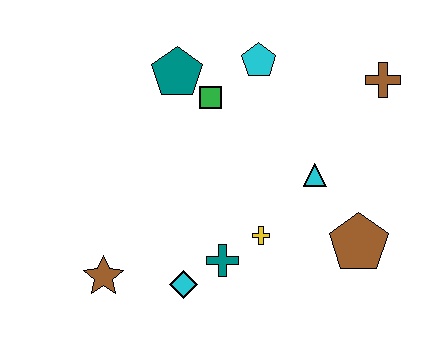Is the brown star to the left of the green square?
Yes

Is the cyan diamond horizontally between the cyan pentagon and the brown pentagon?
No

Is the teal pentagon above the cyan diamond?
Yes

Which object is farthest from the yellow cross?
The brown cross is farthest from the yellow cross.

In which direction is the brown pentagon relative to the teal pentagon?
The brown pentagon is to the right of the teal pentagon.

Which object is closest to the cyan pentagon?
The green square is closest to the cyan pentagon.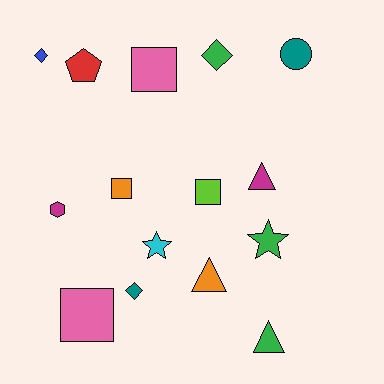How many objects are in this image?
There are 15 objects.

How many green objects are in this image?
There are 3 green objects.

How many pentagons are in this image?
There is 1 pentagon.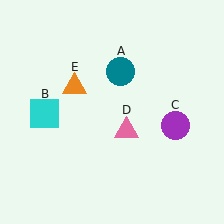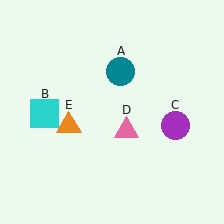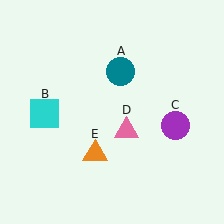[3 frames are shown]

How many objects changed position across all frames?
1 object changed position: orange triangle (object E).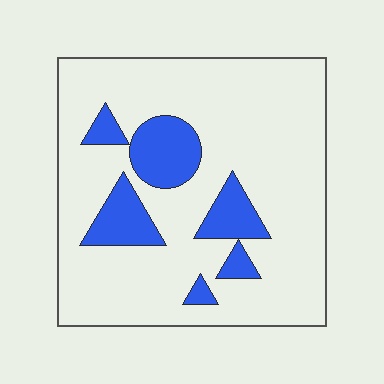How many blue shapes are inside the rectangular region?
6.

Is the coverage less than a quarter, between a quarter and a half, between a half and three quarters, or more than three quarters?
Less than a quarter.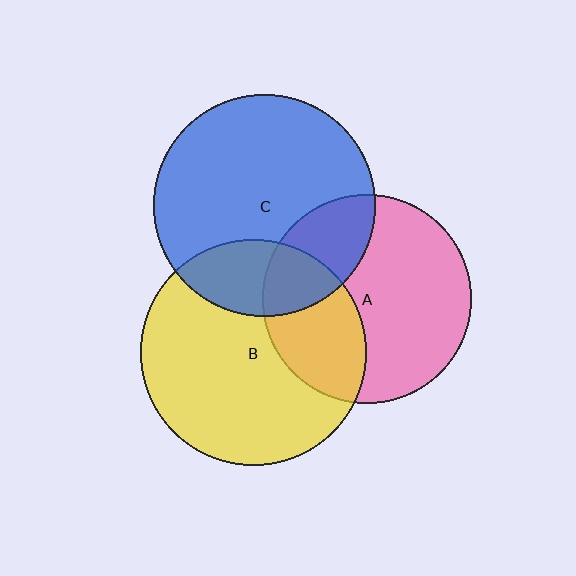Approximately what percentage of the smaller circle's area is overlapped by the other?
Approximately 25%.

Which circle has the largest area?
Circle B (yellow).